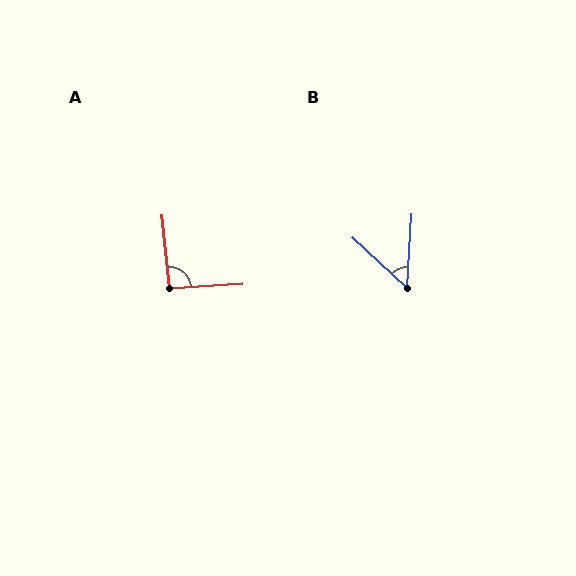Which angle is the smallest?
B, at approximately 50 degrees.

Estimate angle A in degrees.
Approximately 92 degrees.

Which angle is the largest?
A, at approximately 92 degrees.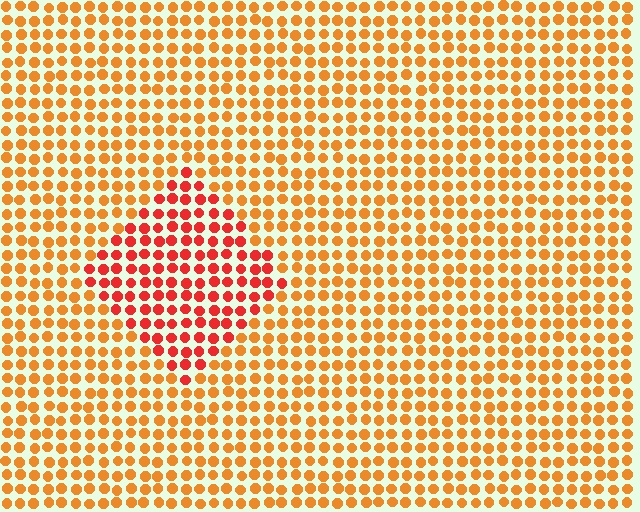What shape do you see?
I see a diamond.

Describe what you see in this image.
The image is filled with small orange elements in a uniform arrangement. A diamond-shaped region is visible where the elements are tinted to a slightly different hue, forming a subtle color boundary.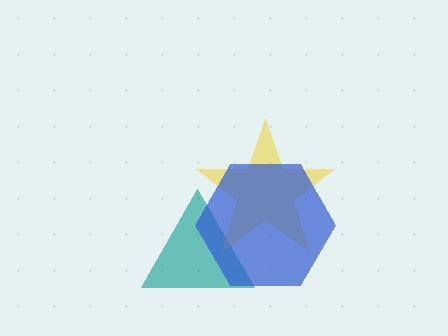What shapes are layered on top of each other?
The layered shapes are: a teal triangle, a yellow star, a blue hexagon.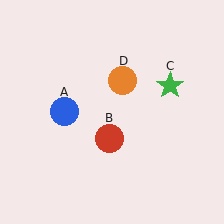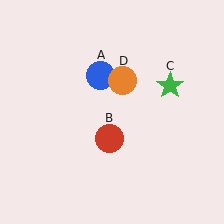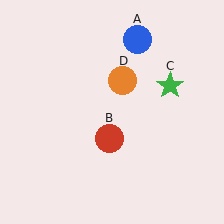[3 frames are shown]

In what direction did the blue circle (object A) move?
The blue circle (object A) moved up and to the right.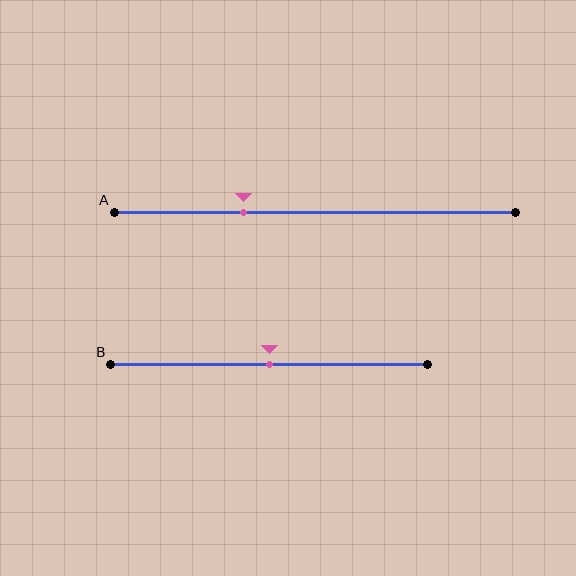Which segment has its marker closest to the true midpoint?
Segment B has its marker closest to the true midpoint.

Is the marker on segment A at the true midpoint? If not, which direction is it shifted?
No, the marker on segment A is shifted to the left by about 18% of the segment length.